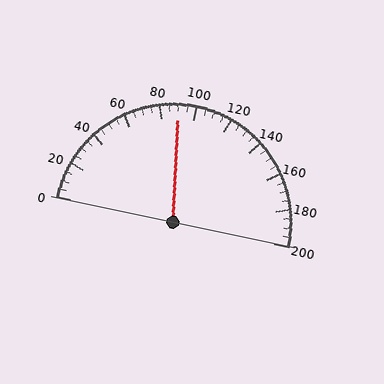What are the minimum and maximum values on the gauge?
The gauge ranges from 0 to 200.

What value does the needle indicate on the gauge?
The needle indicates approximately 90.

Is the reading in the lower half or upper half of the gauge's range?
The reading is in the lower half of the range (0 to 200).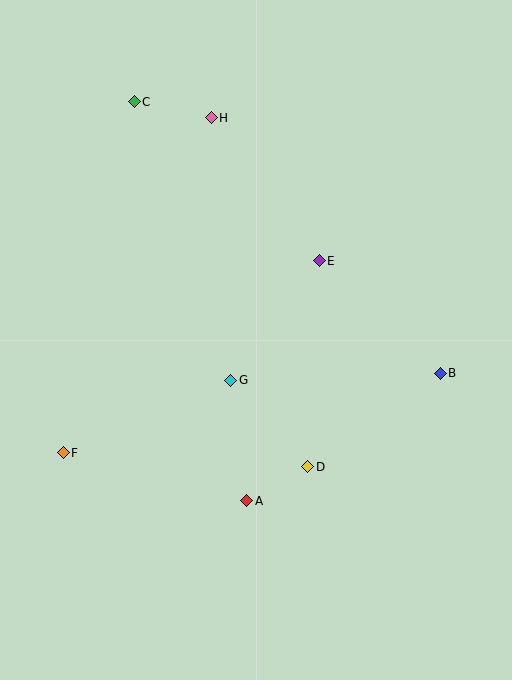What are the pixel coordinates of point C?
Point C is at (134, 102).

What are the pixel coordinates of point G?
Point G is at (231, 380).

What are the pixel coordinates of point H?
Point H is at (211, 118).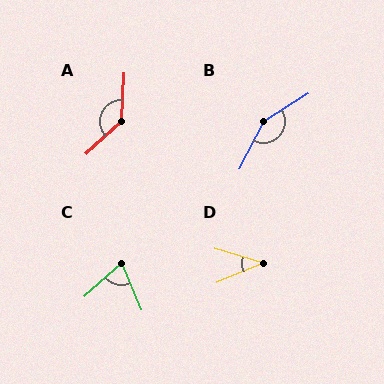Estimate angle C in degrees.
Approximately 71 degrees.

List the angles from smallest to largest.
D (39°), C (71°), A (136°), B (149°).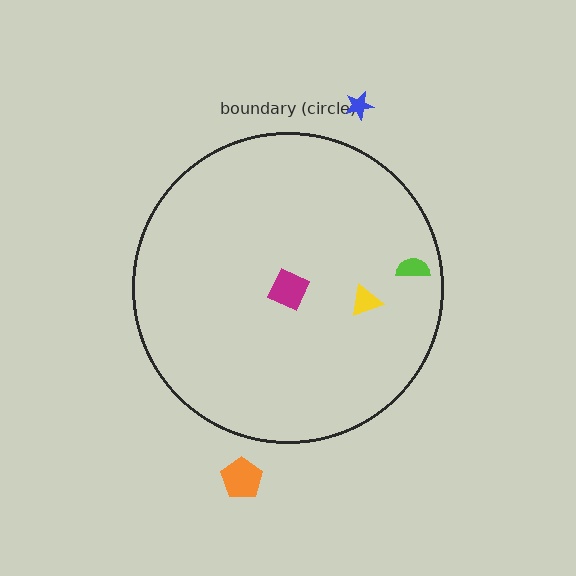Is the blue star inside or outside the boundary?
Outside.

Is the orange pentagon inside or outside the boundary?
Outside.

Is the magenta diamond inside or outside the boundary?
Inside.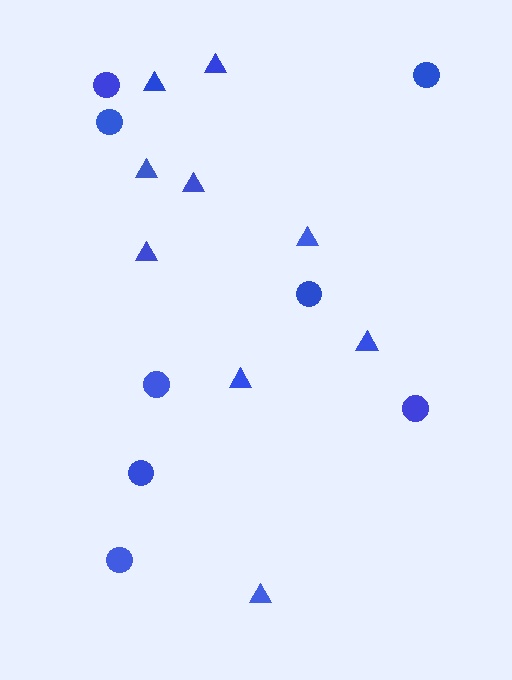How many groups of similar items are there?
There are 2 groups: one group of circles (8) and one group of triangles (9).